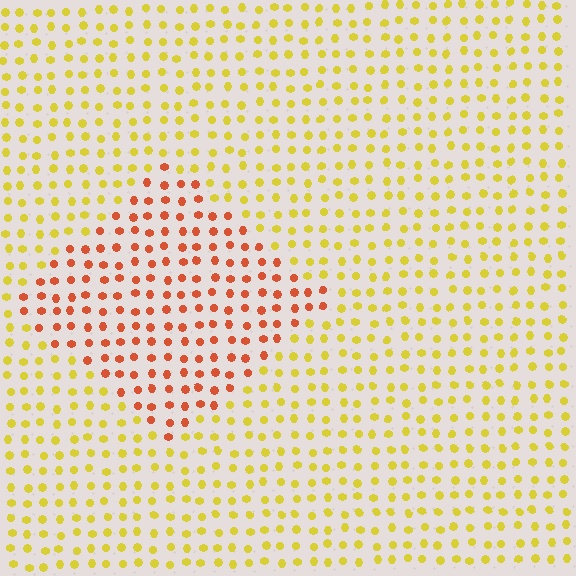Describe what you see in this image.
The image is filled with small yellow elements in a uniform arrangement. A diamond-shaped region is visible where the elements are tinted to a slightly different hue, forming a subtle color boundary.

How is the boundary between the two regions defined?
The boundary is defined purely by a slight shift in hue (about 46 degrees). Spacing, size, and orientation are identical on both sides.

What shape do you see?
I see a diamond.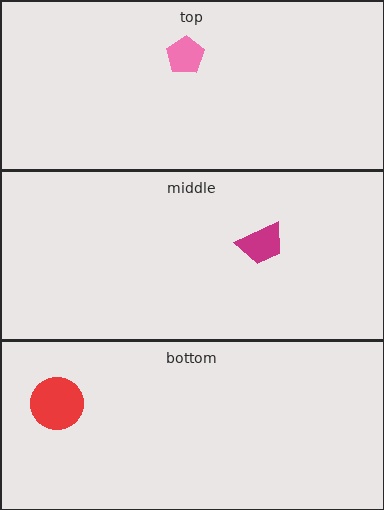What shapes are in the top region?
The pink pentagon.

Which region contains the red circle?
The bottom region.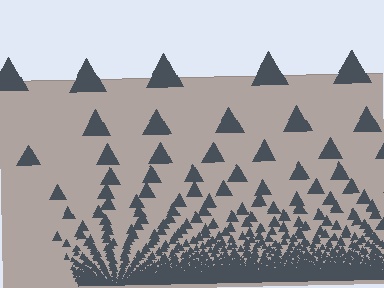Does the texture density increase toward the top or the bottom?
Density increases toward the bottom.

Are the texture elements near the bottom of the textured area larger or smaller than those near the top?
Smaller. The gradient is inverted — elements near the bottom are smaller and denser.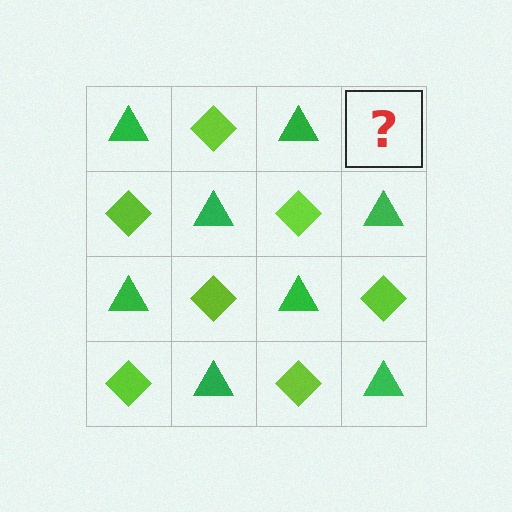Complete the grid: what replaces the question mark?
The question mark should be replaced with a lime diamond.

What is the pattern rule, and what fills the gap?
The rule is that it alternates green triangle and lime diamond in a checkerboard pattern. The gap should be filled with a lime diamond.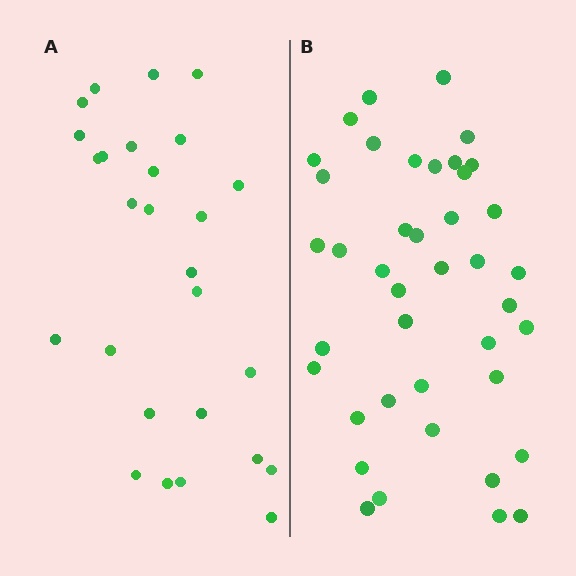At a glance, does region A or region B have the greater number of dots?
Region B (the right region) has more dots.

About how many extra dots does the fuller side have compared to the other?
Region B has approximately 15 more dots than region A.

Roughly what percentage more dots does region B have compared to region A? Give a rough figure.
About 50% more.